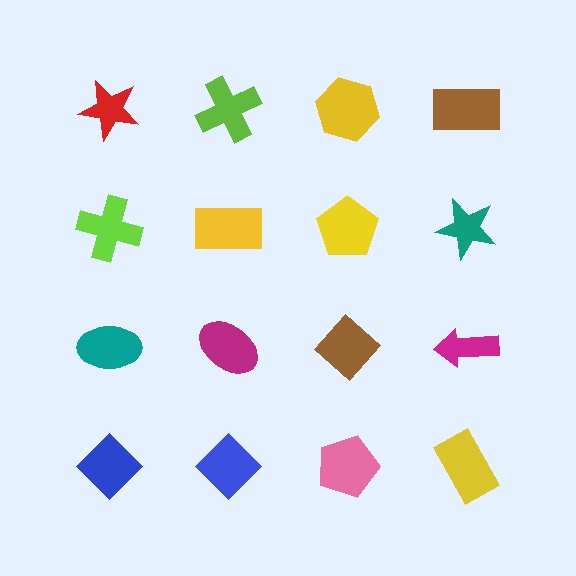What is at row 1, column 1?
A red star.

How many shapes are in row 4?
4 shapes.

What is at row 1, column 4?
A brown rectangle.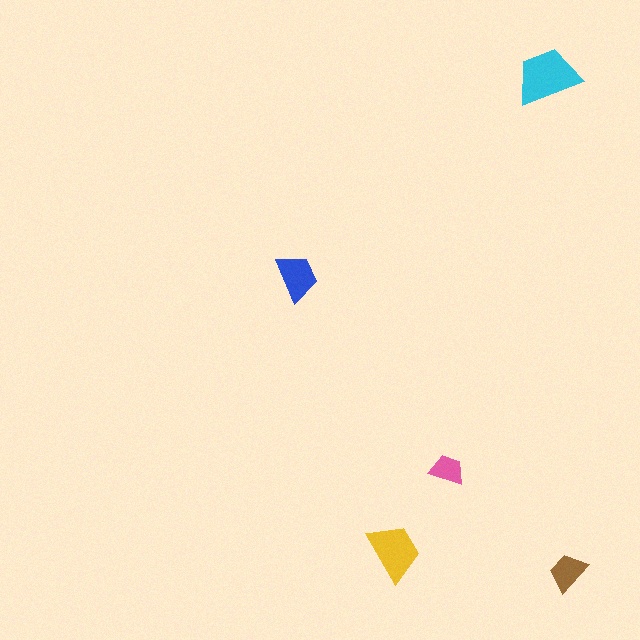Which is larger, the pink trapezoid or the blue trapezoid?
The blue one.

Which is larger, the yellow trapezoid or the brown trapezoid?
The yellow one.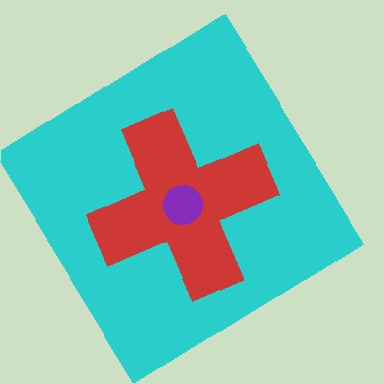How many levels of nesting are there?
3.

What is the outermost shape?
The cyan diamond.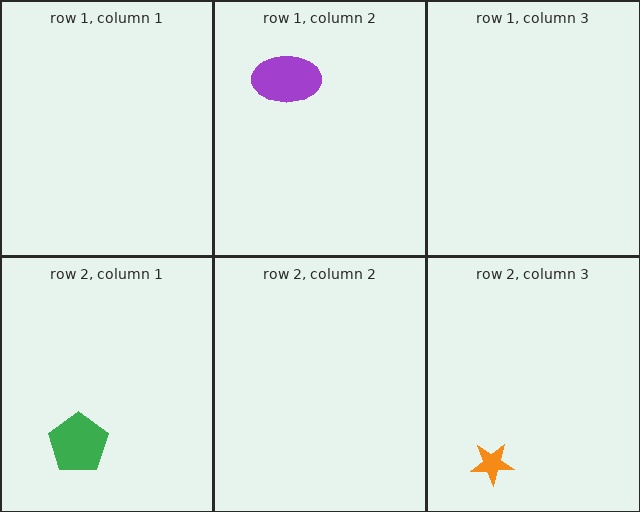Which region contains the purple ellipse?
The row 1, column 2 region.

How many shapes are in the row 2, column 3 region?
1.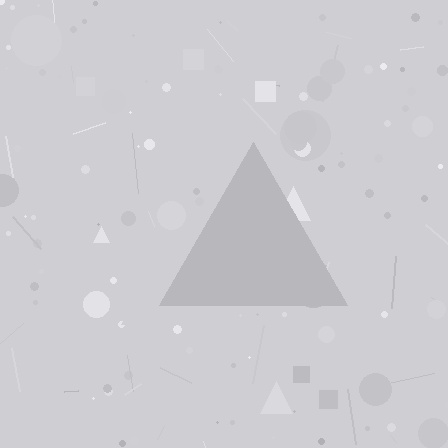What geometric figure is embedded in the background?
A triangle is embedded in the background.